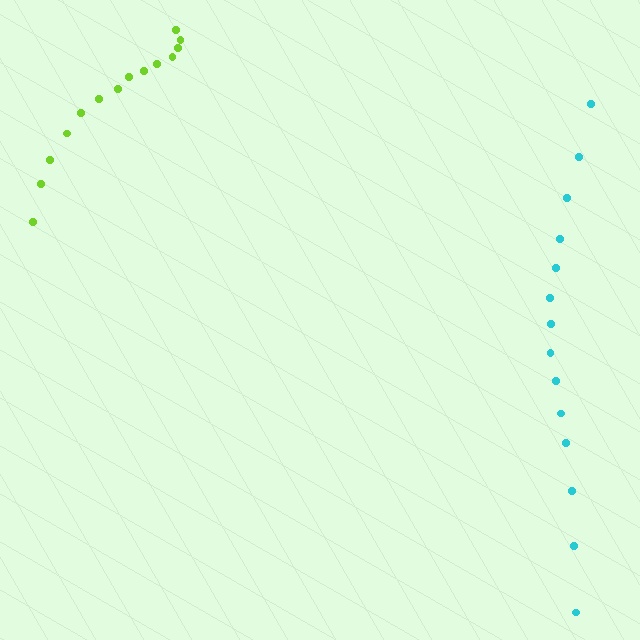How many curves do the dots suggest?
There are 2 distinct paths.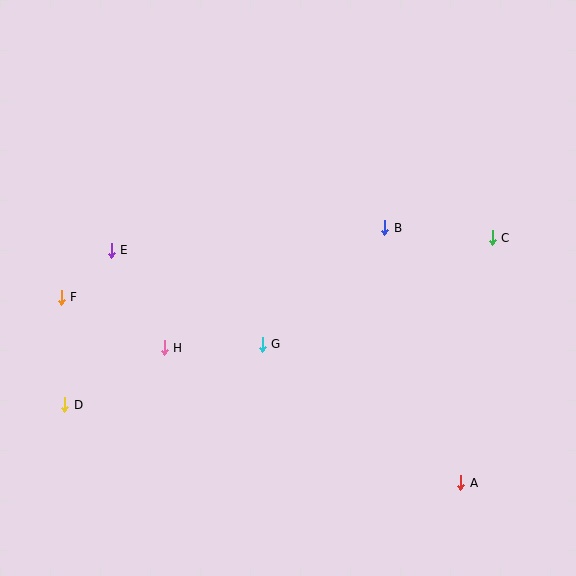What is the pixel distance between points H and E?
The distance between H and E is 112 pixels.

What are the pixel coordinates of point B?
Point B is at (385, 228).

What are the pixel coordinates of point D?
Point D is at (65, 405).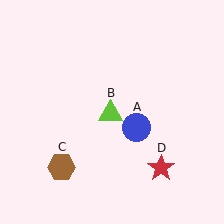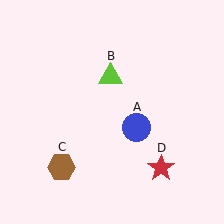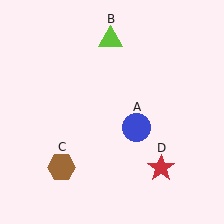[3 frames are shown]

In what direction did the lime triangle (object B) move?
The lime triangle (object B) moved up.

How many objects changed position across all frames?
1 object changed position: lime triangle (object B).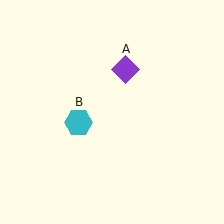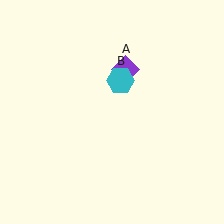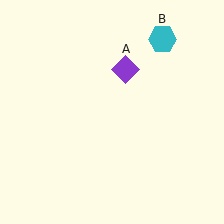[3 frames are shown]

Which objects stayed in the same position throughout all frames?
Purple diamond (object A) remained stationary.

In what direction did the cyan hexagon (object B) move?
The cyan hexagon (object B) moved up and to the right.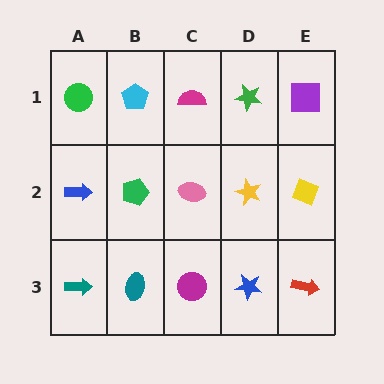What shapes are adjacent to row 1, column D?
A yellow star (row 2, column D), a magenta semicircle (row 1, column C), a purple square (row 1, column E).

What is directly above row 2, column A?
A green circle.